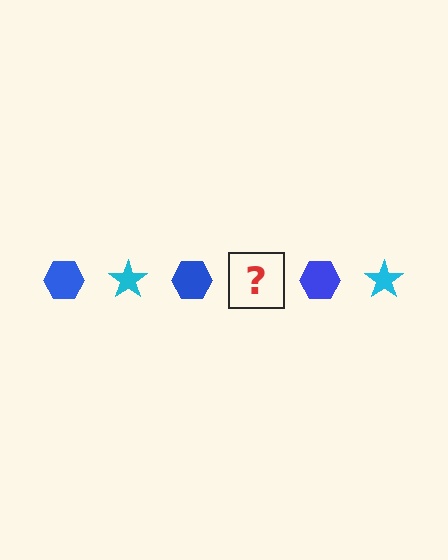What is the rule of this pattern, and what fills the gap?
The rule is that the pattern alternates between blue hexagon and cyan star. The gap should be filled with a cyan star.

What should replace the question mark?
The question mark should be replaced with a cyan star.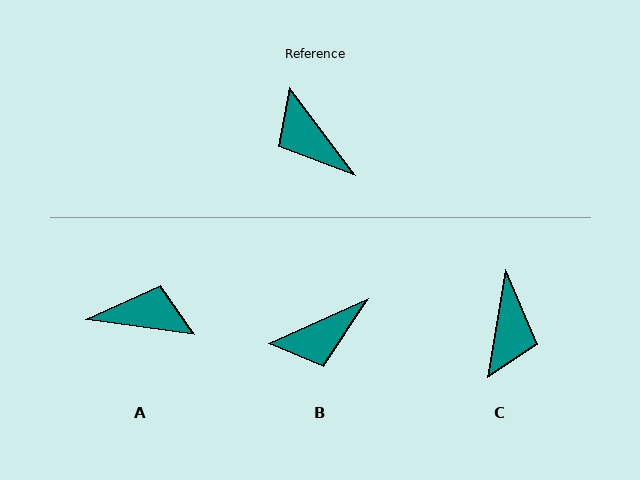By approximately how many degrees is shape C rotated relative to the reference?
Approximately 134 degrees counter-clockwise.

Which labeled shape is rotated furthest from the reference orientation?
A, about 135 degrees away.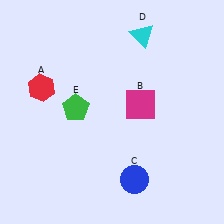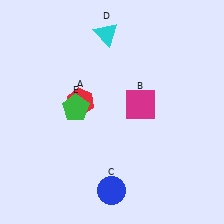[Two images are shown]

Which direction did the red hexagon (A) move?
The red hexagon (A) moved right.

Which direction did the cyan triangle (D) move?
The cyan triangle (D) moved left.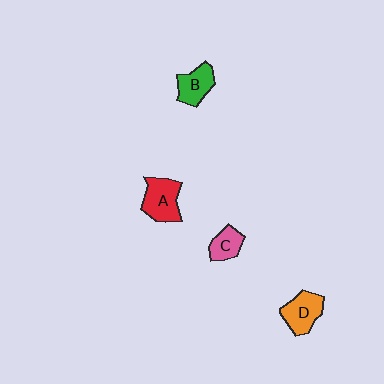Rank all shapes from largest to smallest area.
From largest to smallest: A (red), D (orange), B (green), C (pink).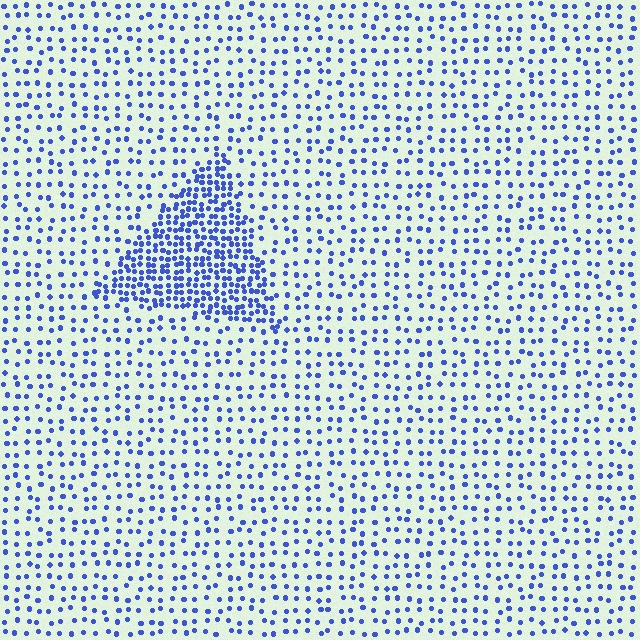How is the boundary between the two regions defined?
The boundary is defined by a change in element density (approximately 2.6x ratio). All elements are the same color, size, and shape.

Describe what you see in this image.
The image contains small blue elements arranged at two different densities. A triangle-shaped region is visible where the elements are more densely packed than the surrounding area.